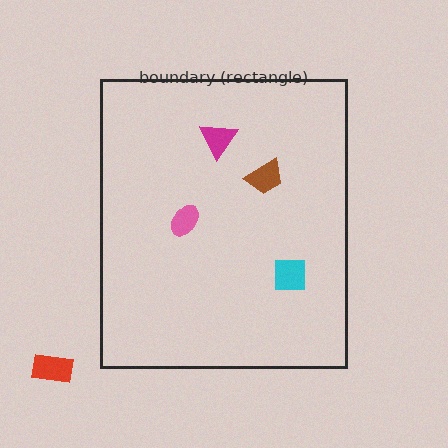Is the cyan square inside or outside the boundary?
Inside.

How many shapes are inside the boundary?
4 inside, 1 outside.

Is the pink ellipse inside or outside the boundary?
Inside.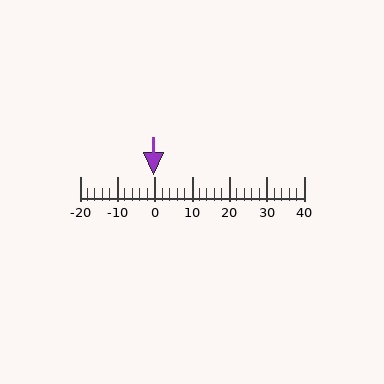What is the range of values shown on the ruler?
The ruler shows values from -20 to 40.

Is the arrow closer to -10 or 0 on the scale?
The arrow is closer to 0.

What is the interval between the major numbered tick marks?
The major tick marks are spaced 10 units apart.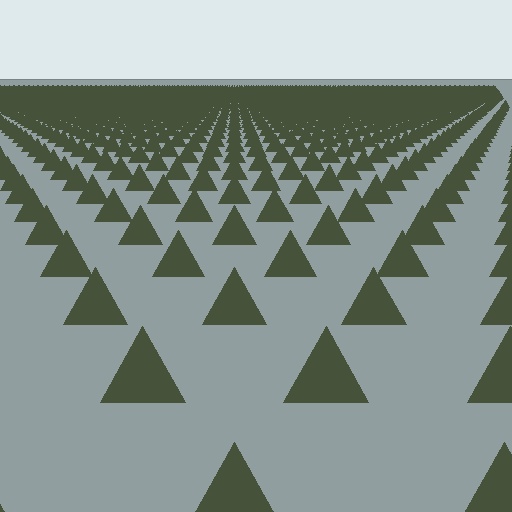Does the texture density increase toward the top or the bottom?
Density increases toward the top.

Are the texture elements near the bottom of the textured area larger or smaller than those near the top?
Larger. Near the bottom, elements are closer to the viewer and appear at a bigger on-screen size.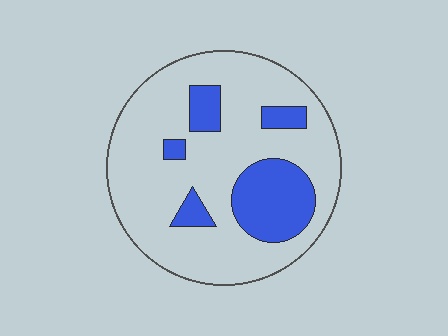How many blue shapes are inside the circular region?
5.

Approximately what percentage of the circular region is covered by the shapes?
Approximately 20%.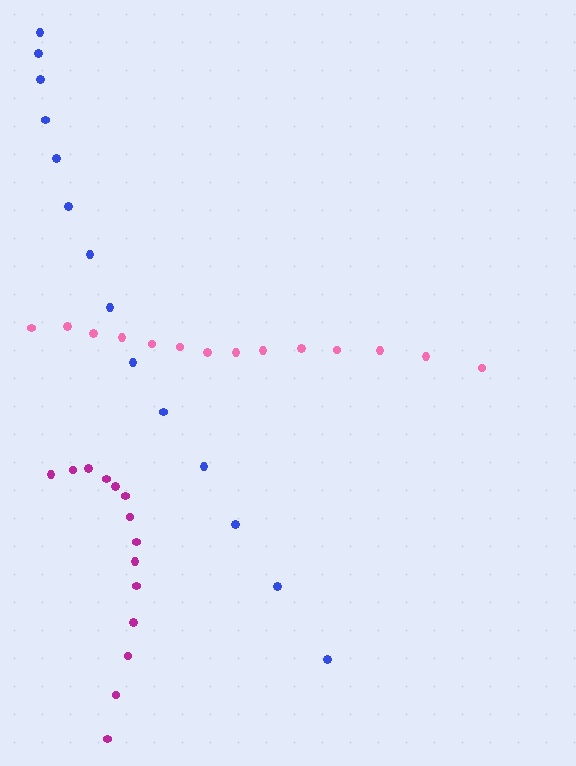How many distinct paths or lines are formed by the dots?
There are 3 distinct paths.